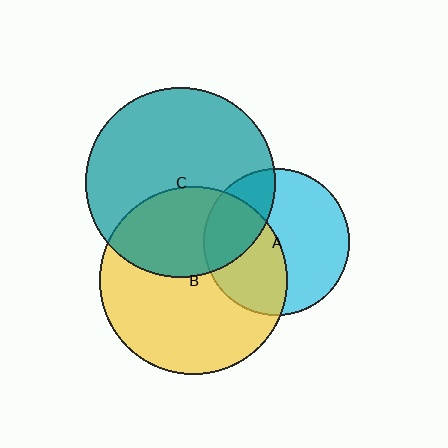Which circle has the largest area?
Circle C (teal).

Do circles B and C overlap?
Yes.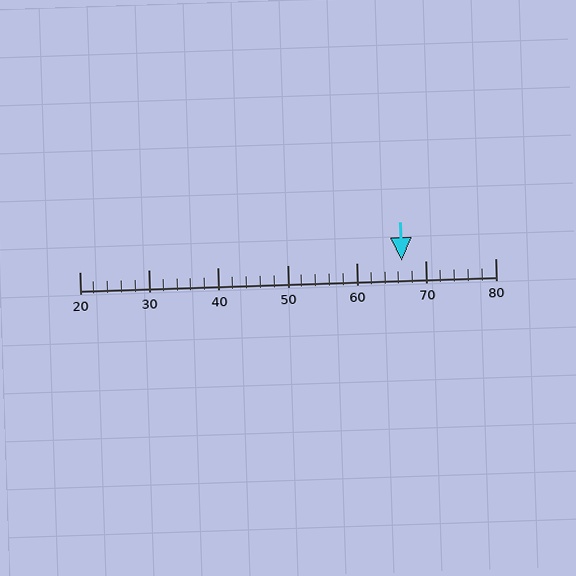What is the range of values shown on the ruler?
The ruler shows values from 20 to 80.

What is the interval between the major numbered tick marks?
The major tick marks are spaced 10 units apart.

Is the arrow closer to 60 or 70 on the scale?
The arrow is closer to 70.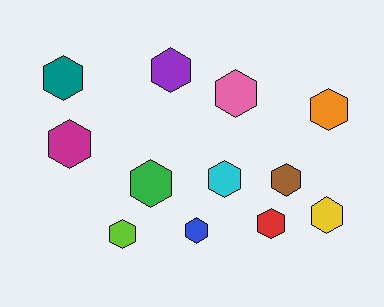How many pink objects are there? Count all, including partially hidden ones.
There is 1 pink object.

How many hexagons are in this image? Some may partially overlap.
There are 12 hexagons.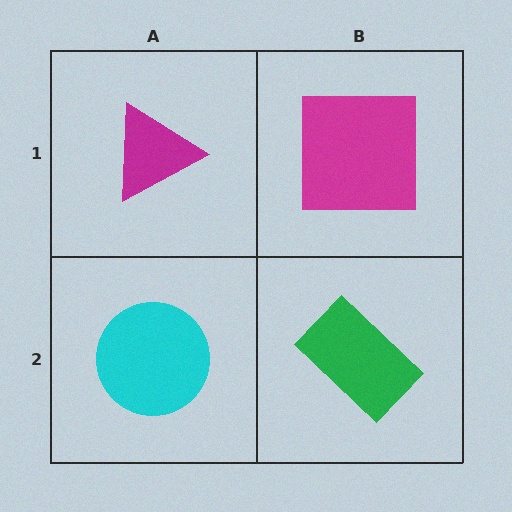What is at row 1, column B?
A magenta square.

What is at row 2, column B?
A green rectangle.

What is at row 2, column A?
A cyan circle.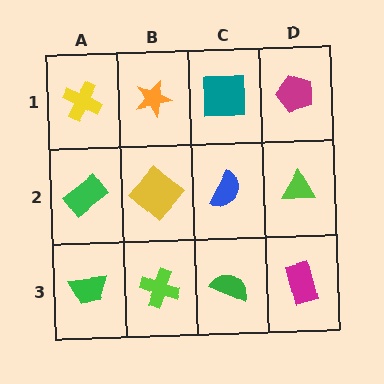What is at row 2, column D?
A lime triangle.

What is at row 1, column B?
An orange star.